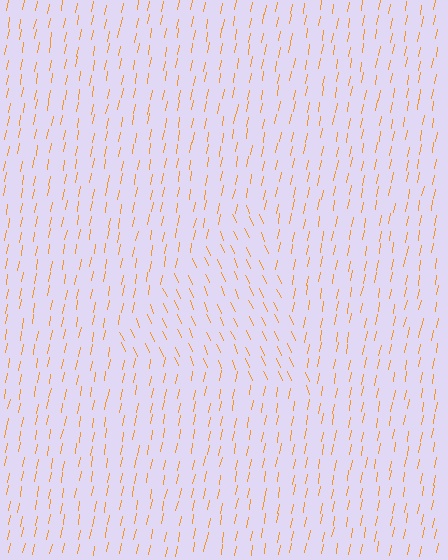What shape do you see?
I see a triangle.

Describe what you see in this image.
The image is filled with small orange line segments. A triangle region in the image has lines oriented differently from the surrounding lines, creating a visible texture boundary.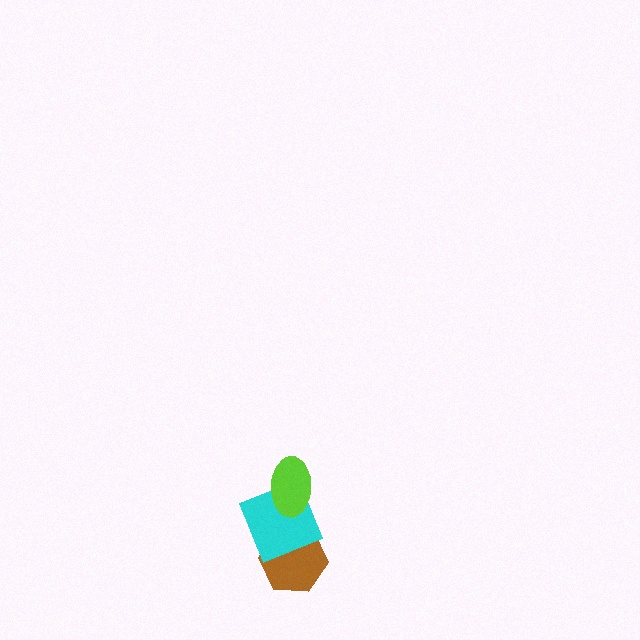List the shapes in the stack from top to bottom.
From top to bottom: the lime ellipse, the cyan square, the brown hexagon.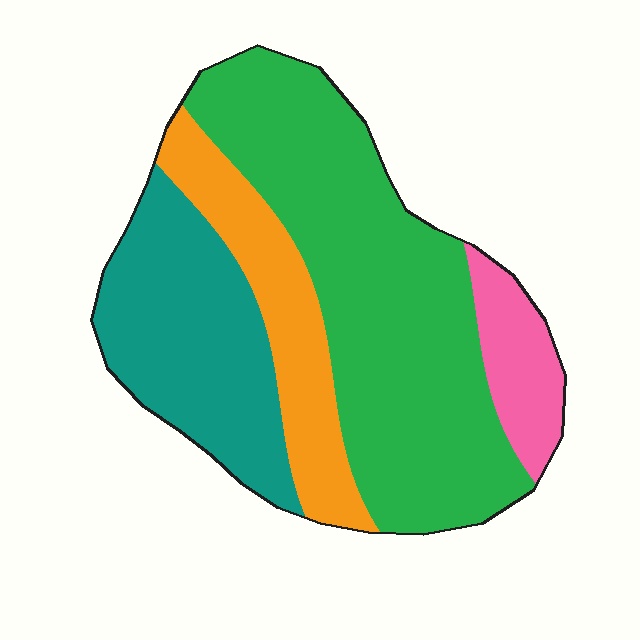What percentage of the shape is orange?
Orange covers 17% of the shape.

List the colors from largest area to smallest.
From largest to smallest: green, teal, orange, pink.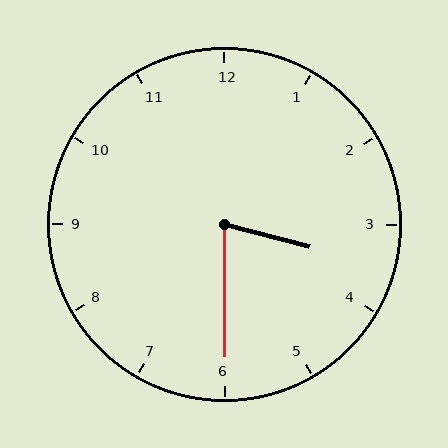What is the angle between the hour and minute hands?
Approximately 75 degrees.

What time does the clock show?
3:30.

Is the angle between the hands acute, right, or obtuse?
It is acute.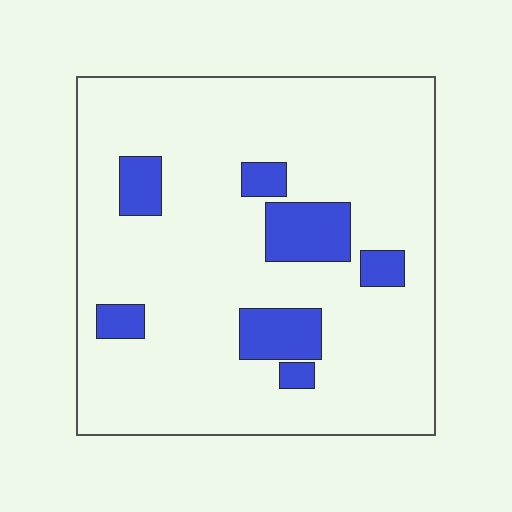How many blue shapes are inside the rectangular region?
7.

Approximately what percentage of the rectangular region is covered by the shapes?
Approximately 15%.